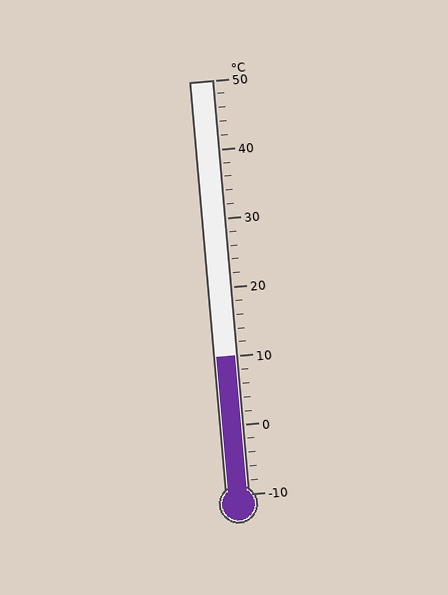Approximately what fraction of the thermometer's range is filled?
The thermometer is filled to approximately 35% of its range.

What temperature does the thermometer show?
The thermometer shows approximately 10°C.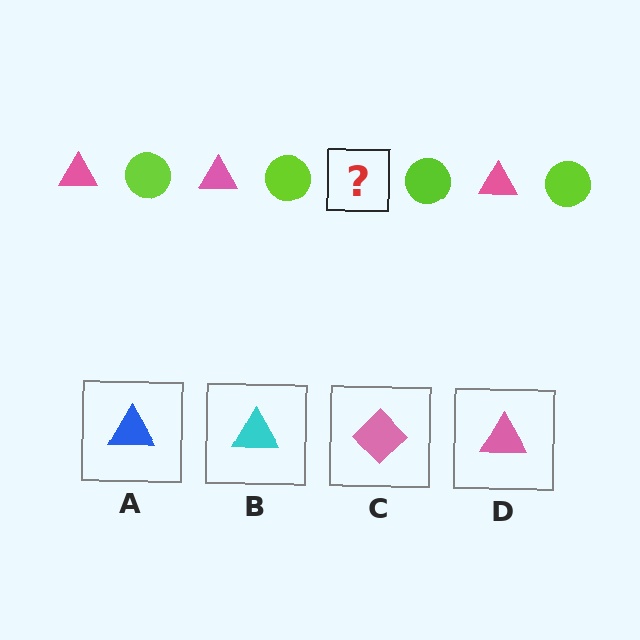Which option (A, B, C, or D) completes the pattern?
D.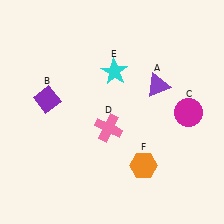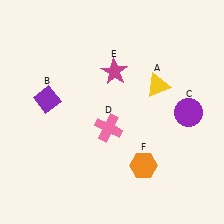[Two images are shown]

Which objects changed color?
A changed from purple to yellow. C changed from magenta to purple. E changed from cyan to magenta.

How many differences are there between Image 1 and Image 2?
There are 3 differences between the two images.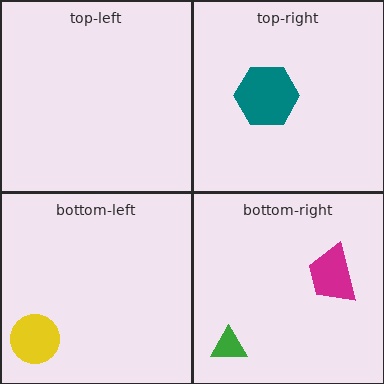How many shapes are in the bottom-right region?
2.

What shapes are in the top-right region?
The teal hexagon.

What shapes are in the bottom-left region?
The yellow circle.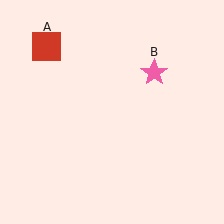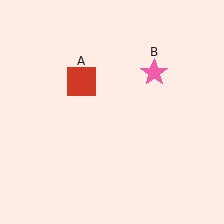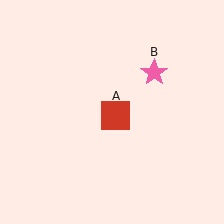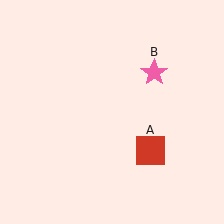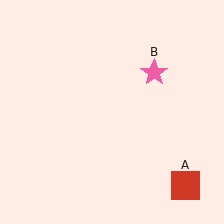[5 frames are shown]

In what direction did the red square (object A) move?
The red square (object A) moved down and to the right.